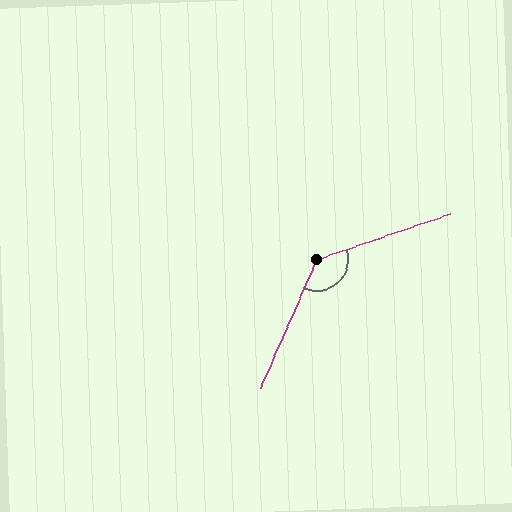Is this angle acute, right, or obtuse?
It is obtuse.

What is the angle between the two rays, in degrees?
Approximately 133 degrees.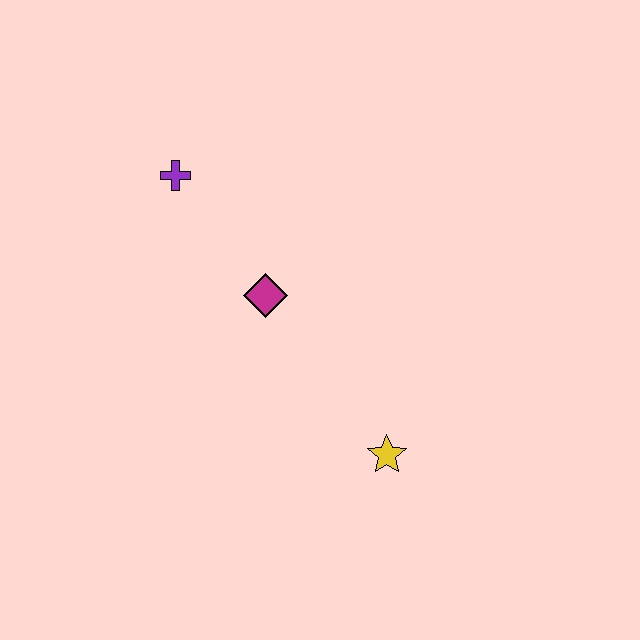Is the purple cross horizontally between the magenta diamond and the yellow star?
No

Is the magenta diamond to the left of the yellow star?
Yes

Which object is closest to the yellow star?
The magenta diamond is closest to the yellow star.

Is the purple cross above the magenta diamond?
Yes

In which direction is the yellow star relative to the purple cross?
The yellow star is below the purple cross.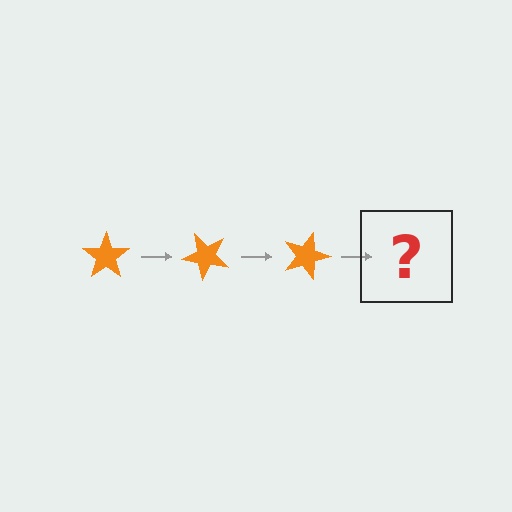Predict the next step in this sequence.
The next step is an orange star rotated 135 degrees.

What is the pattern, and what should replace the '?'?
The pattern is that the star rotates 45 degrees each step. The '?' should be an orange star rotated 135 degrees.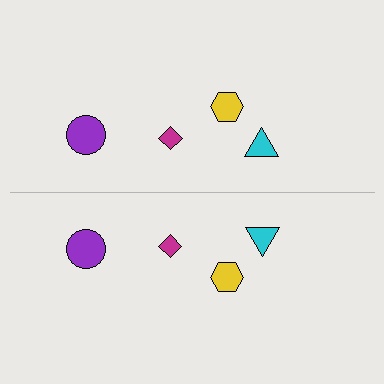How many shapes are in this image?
There are 8 shapes in this image.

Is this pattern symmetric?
Yes, this pattern has bilateral (reflection) symmetry.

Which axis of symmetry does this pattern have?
The pattern has a horizontal axis of symmetry running through the center of the image.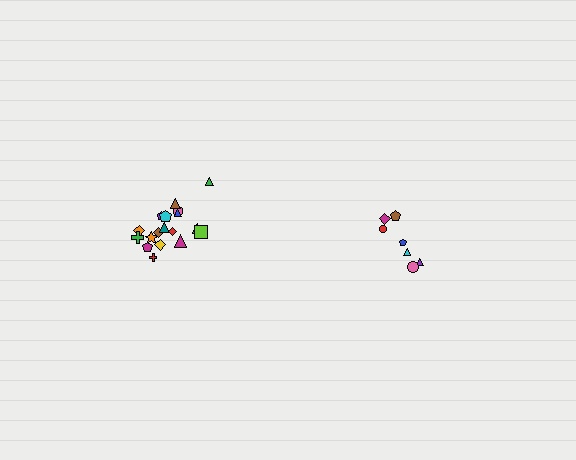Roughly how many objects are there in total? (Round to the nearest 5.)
Roughly 25 objects in total.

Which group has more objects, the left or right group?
The left group.